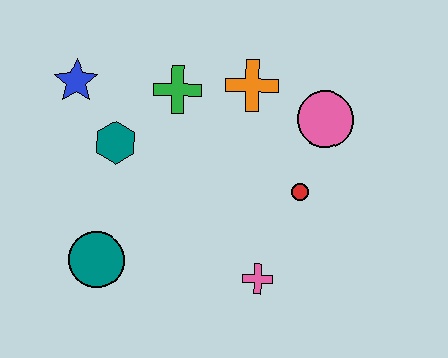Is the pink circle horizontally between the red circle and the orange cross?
No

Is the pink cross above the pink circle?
No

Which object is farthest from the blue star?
The pink cross is farthest from the blue star.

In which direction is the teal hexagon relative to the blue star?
The teal hexagon is below the blue star.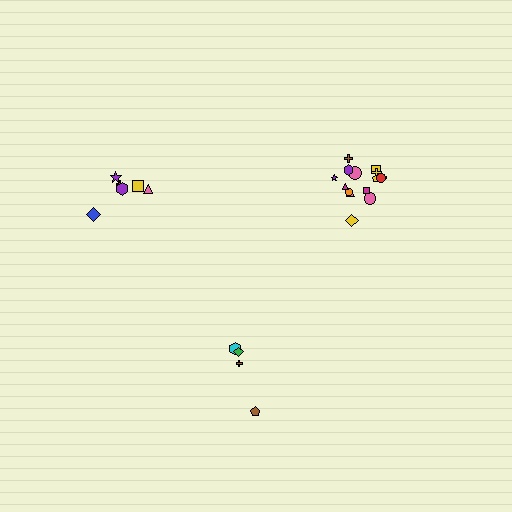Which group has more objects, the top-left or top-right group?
The top-right group.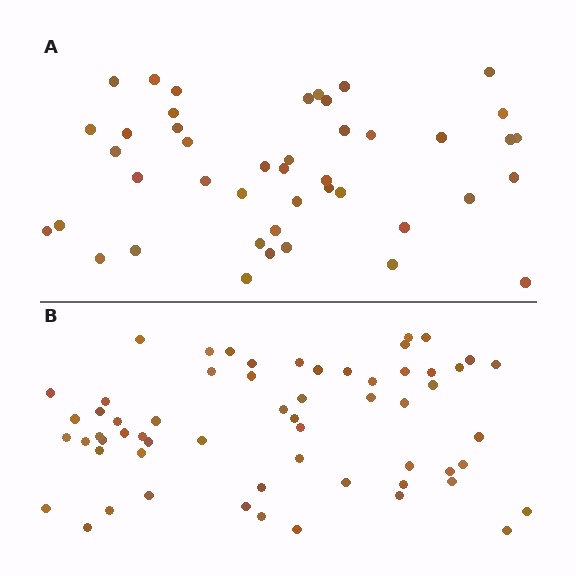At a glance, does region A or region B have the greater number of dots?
Region B (the bottom region) has more dots.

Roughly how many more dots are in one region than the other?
Region B has approximately 15 more dots than region A.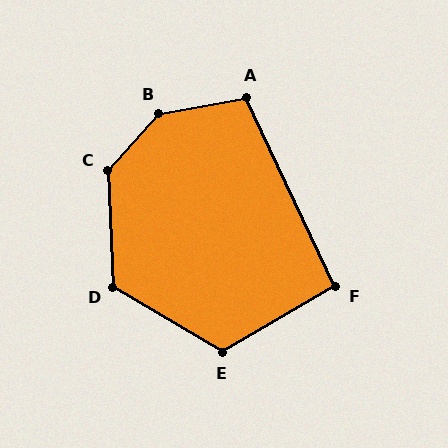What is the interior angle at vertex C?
Approximately 135 degrees (obtuse).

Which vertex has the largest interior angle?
B, at approximately 142 degrees.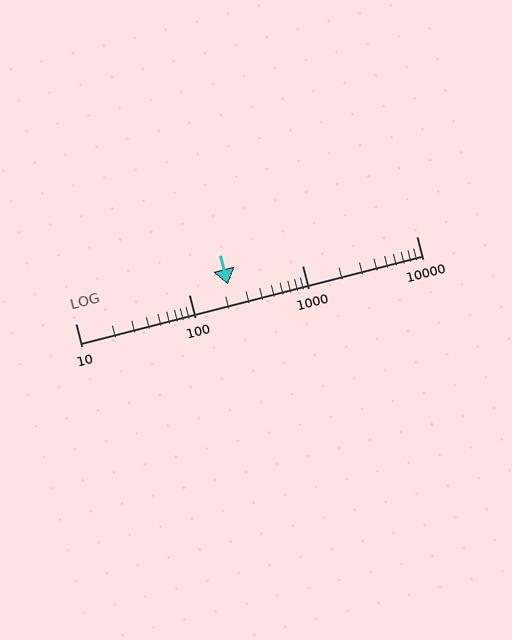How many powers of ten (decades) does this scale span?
The scale spans 3 decades, from 10 to 10000.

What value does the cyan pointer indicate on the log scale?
The pointer indicates approximately 220.